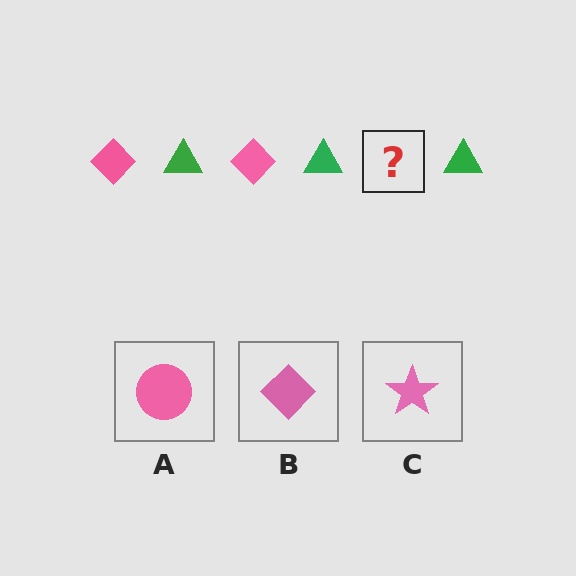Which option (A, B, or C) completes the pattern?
B.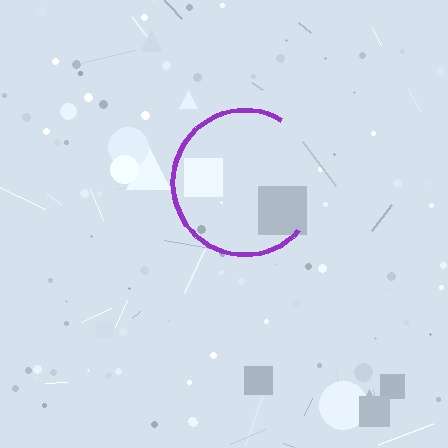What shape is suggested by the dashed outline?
The dashed outline suggests a circle.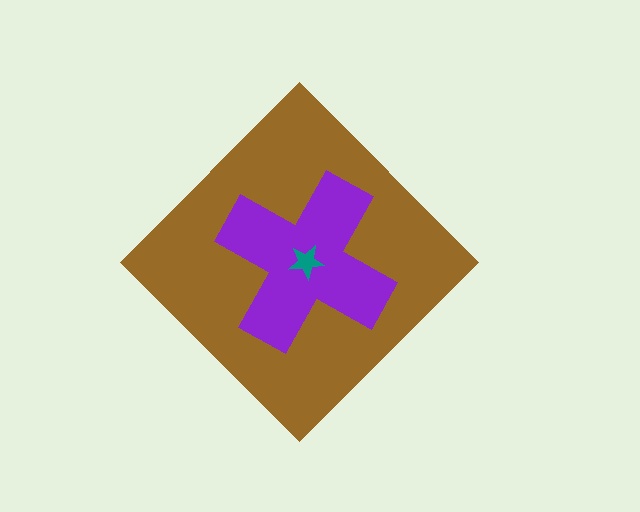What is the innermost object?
The teal star.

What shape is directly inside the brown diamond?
The purple cross.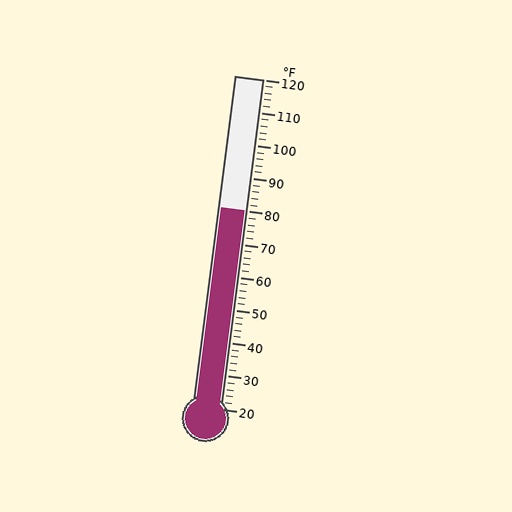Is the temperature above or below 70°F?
The temperature is above 70°F.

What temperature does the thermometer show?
The thermometer shows approximately 80°F.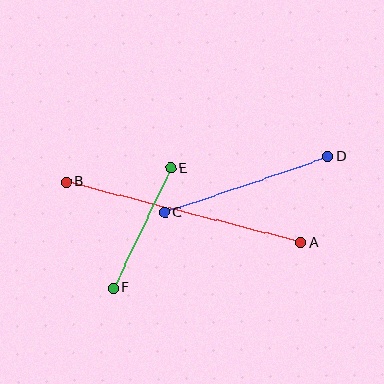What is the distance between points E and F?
The distance is approximately 133 pixels.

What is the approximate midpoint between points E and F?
The midpoint is at approximately (142, 228) pixels.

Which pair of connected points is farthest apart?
Points A and B are farthest apart.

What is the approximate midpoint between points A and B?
The midpoint is at approximately (183, 212) pixels.